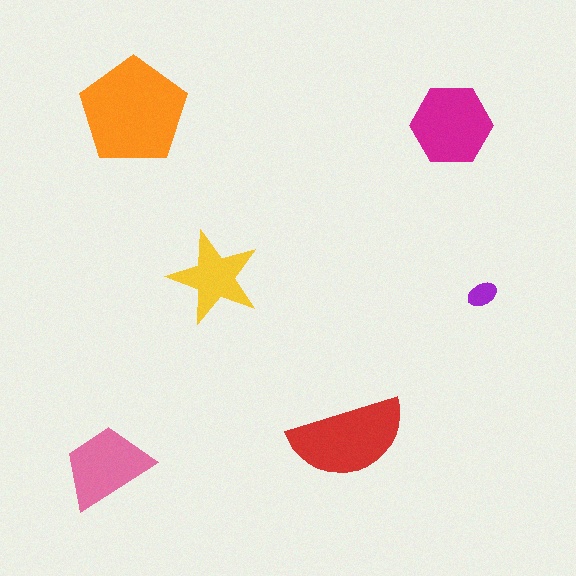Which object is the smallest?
The purple ellipse.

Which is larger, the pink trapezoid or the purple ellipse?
The pink trapezoid.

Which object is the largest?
The orange pentagon.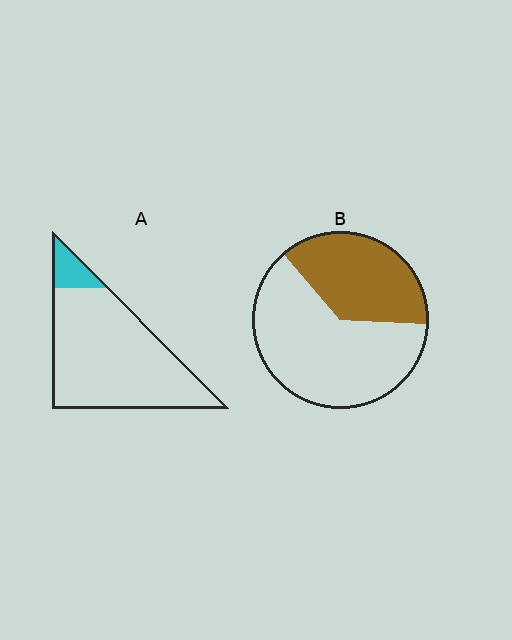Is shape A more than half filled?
No.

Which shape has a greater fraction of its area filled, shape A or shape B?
Shape B.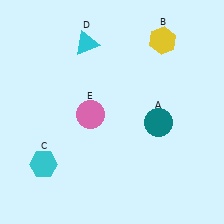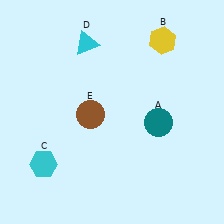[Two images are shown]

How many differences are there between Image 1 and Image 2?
There is 1 difference between the two images.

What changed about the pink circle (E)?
In Image 1, E is pink. In Image 2, it changed to brown.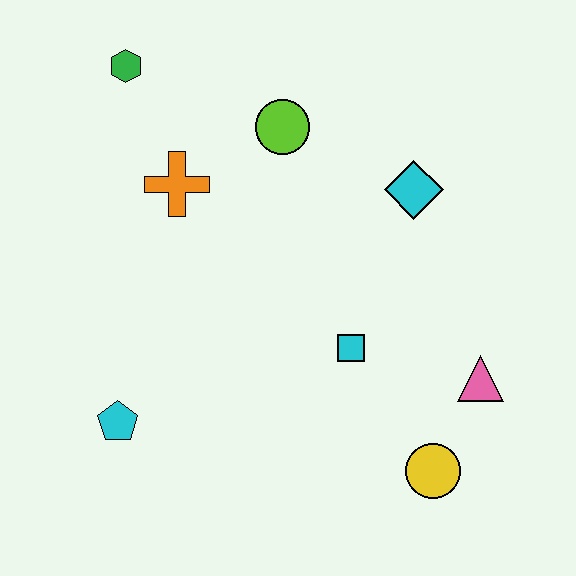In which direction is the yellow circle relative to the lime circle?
The yellow circle is below the lime circle.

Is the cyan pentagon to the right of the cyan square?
No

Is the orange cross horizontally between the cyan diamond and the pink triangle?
No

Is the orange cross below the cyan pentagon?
No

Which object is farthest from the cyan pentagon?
The cyan diamond is farthest from the cyan pentagon.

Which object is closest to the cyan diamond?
The lime circle is closest to the cyan diamond.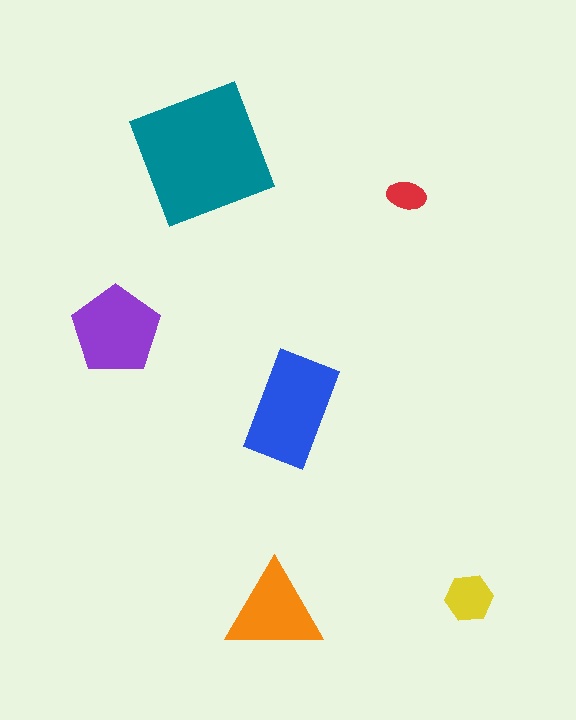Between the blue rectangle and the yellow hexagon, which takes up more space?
The blue rectangle.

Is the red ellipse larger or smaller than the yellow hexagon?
Smaller.